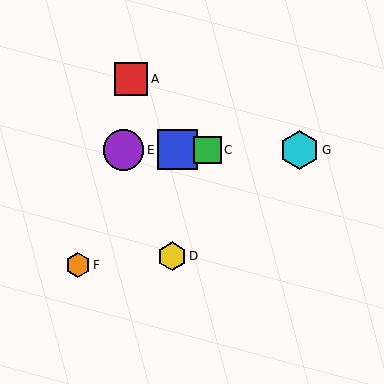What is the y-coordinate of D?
Object D is at y≈256.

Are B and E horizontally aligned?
Yes, both are at y≈150.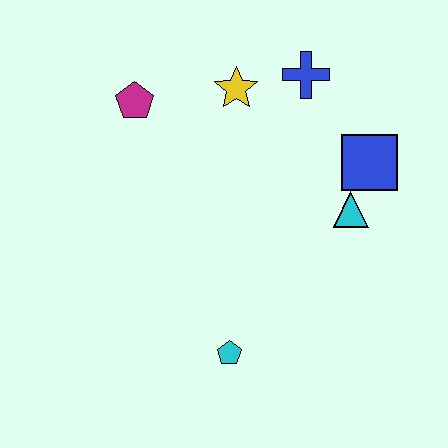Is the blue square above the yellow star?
No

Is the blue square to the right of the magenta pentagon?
Yes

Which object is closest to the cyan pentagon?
The cyan triangle is closest to the cyan pentagon.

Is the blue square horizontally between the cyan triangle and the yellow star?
No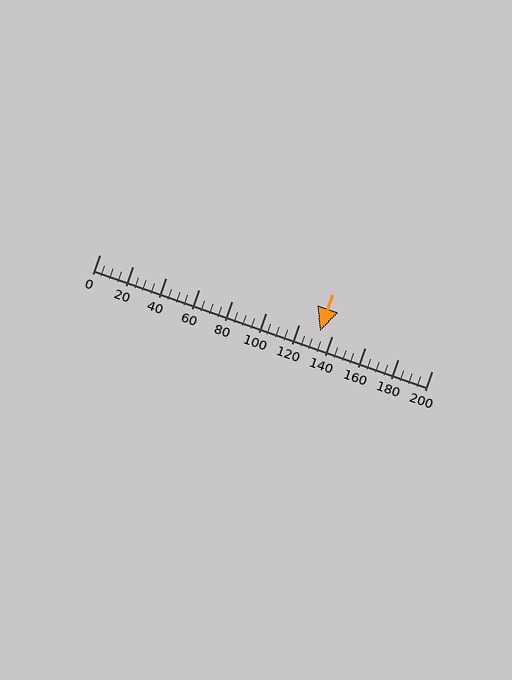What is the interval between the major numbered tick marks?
The major tick marks are spaced 20 units apart.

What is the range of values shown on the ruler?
The ruler shows values from 0 to 200.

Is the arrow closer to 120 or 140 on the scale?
The arrow is closer to 140.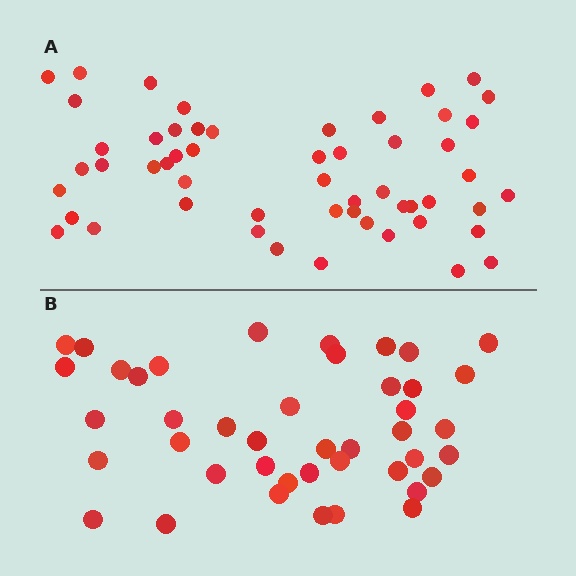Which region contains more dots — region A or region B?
Region A (the top region) has more dots.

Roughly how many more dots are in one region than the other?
Region A has roughly 12 or so more dots than region B.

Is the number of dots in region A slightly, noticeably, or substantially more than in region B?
Region A has noticeably more, but not dramatically so. The ratio is roughly 1.3 to 1.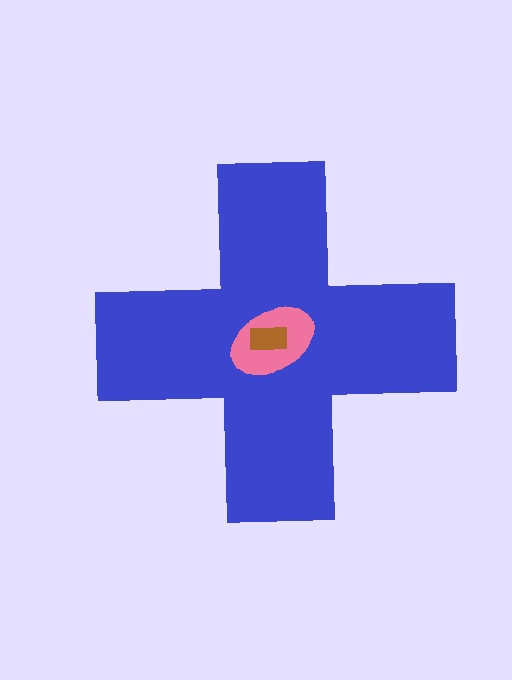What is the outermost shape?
The blue cross.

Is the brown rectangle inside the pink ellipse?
Yes.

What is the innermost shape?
The brown rectangle.